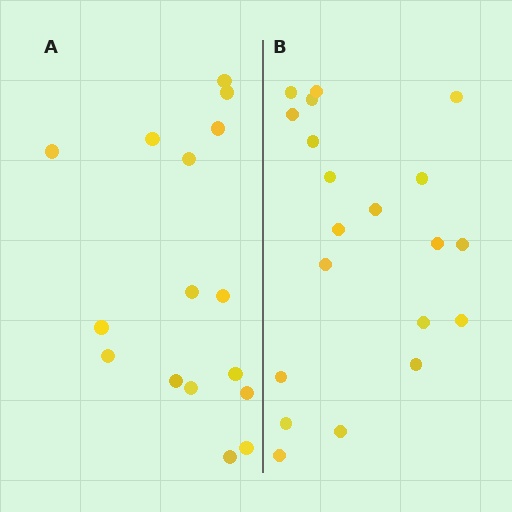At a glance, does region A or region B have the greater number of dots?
Region B (the right region) has more dots.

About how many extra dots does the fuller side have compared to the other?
Region B has about 4 more dots than region A.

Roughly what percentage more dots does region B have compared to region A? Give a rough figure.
About 25% more.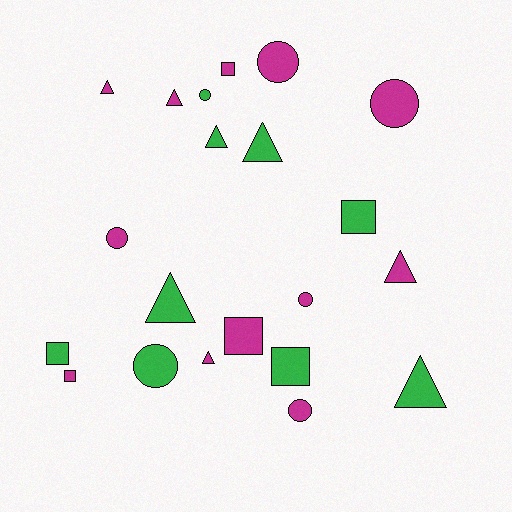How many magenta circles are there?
There are 5 magenta circles.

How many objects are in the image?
There are 21 objects.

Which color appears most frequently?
Magenta, with 12 objects.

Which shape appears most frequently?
Triangle, with 8 objects.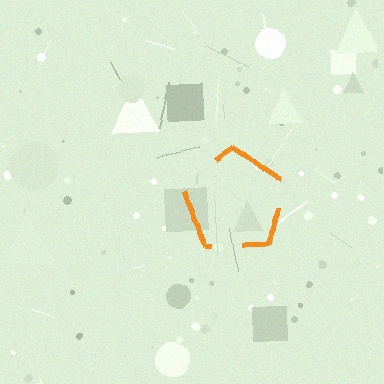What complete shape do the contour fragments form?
The contour fragments form a pentagon.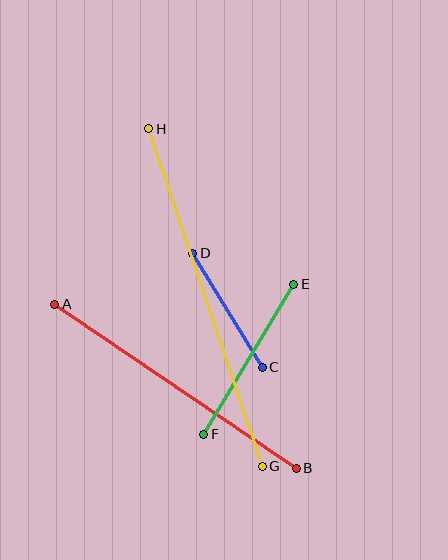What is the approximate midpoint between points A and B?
The midpoint is at approximately (175, 386) pixels.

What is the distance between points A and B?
The distance is approximately 292 pixels.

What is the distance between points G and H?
The distance is approximately 356 pixels.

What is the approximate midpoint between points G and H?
The midpoint is at approximately (205, 297) pixels.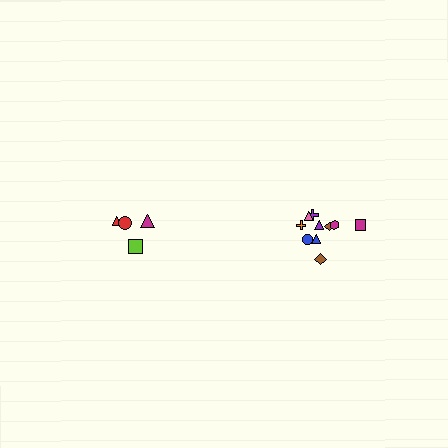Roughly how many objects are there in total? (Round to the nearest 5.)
Roughly 15 objects in total.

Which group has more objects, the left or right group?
The right group.